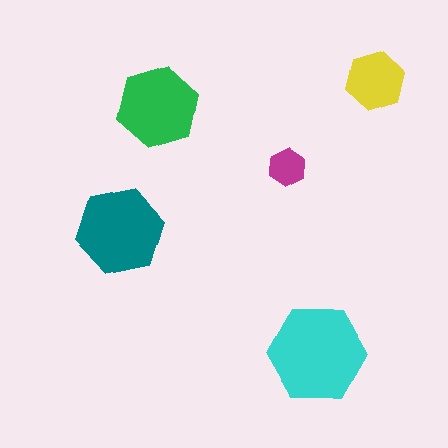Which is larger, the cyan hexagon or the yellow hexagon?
The cyan one.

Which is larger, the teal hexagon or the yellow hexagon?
The teal one.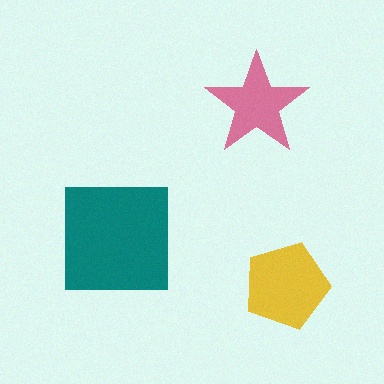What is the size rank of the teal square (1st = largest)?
1st.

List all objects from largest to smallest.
The teal square, the yellow pentagon, the pink star.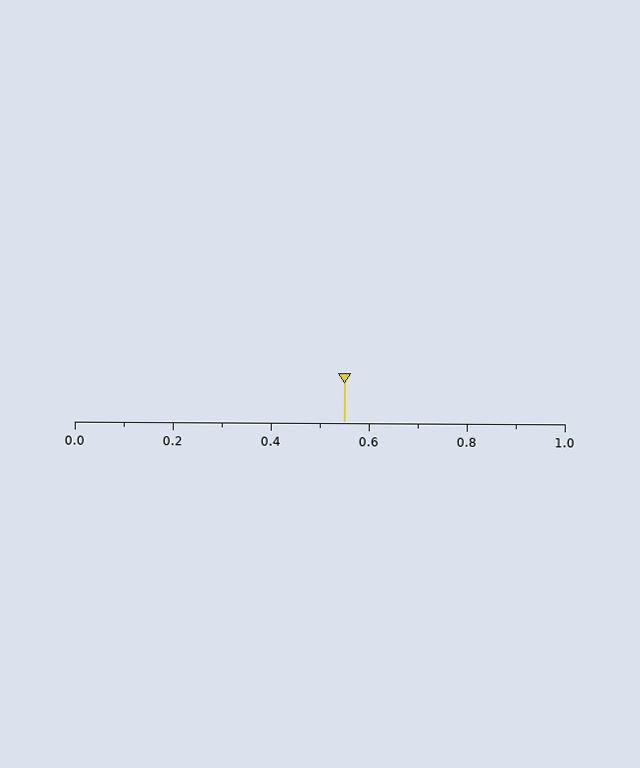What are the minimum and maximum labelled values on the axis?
The axis runs from 0.0 to 1.0.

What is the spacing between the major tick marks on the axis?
The major ticks are spaced 0.2 apart.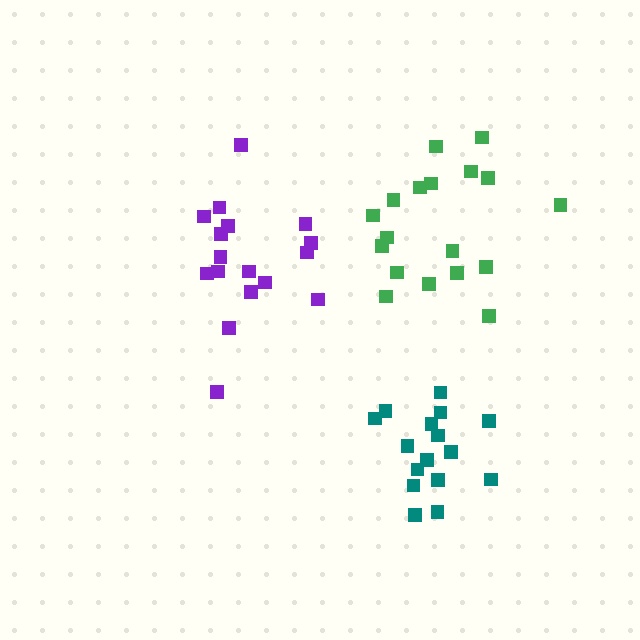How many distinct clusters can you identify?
There are 3 distinct clusters.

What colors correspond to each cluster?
The clusters are colored: teal, purple, green.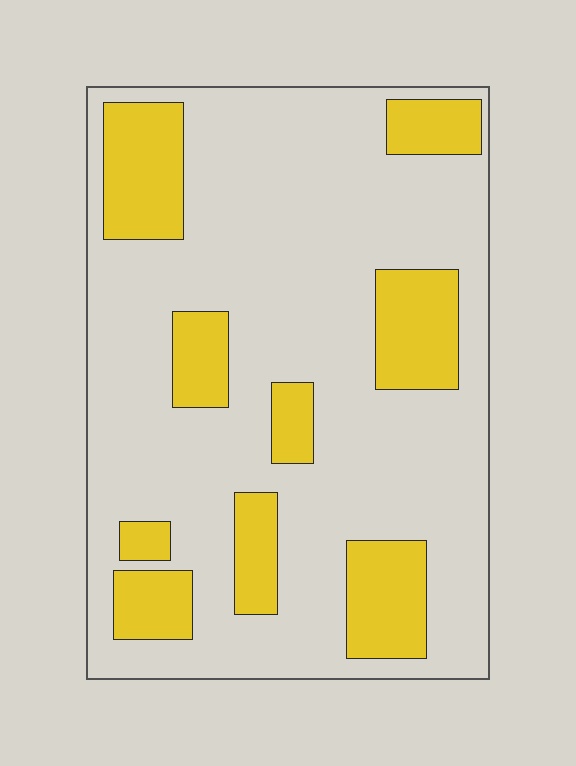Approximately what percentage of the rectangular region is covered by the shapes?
Approximately 25%.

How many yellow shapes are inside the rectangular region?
9.